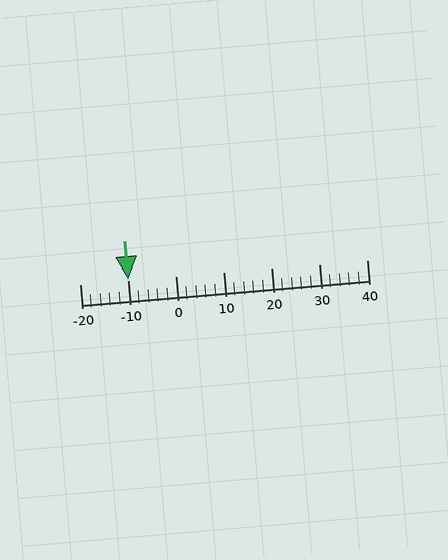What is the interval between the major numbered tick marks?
The major tick marks are spaced 10 units apart.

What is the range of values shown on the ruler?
The ruler shows values from -20 to 40.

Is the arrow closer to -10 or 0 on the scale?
The arrow is closer to -10.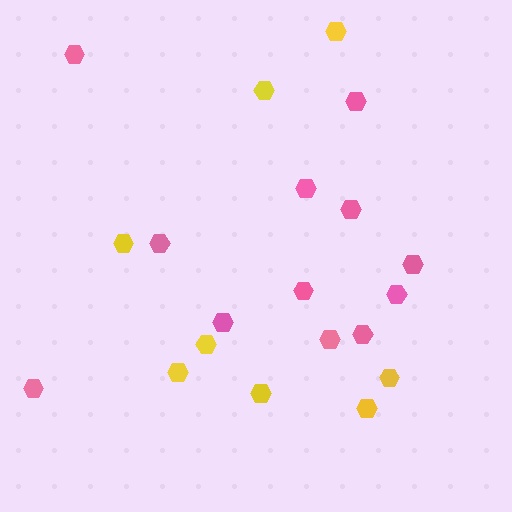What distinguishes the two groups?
There are 2 groups: one group of yellow hexagons (8) and one group of pink hexagons (12).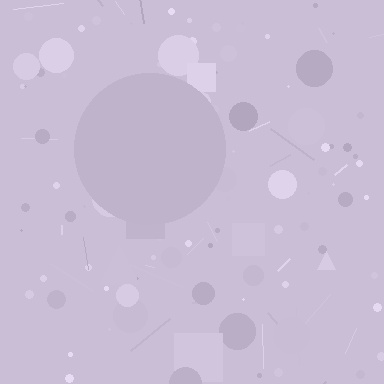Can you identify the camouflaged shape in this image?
The camouflaged shape is a circle.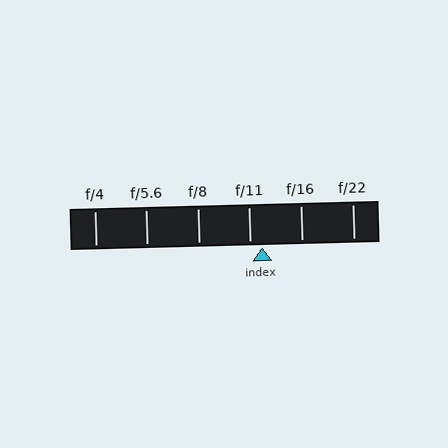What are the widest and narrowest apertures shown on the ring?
The widest aperture shown is f/4 and the narrowest is f/22.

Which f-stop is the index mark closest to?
The index mark is closest to f/11.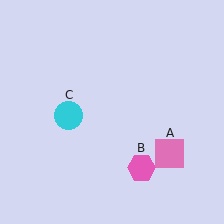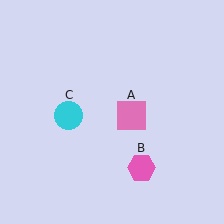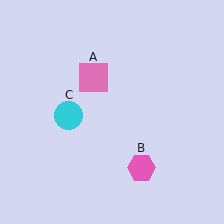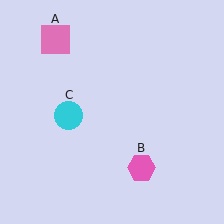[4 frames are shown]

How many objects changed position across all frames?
1 object changed position: pink square (object A).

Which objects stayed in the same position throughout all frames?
Pink hexagon (object B) and cyan circle (object C) remained stationary.